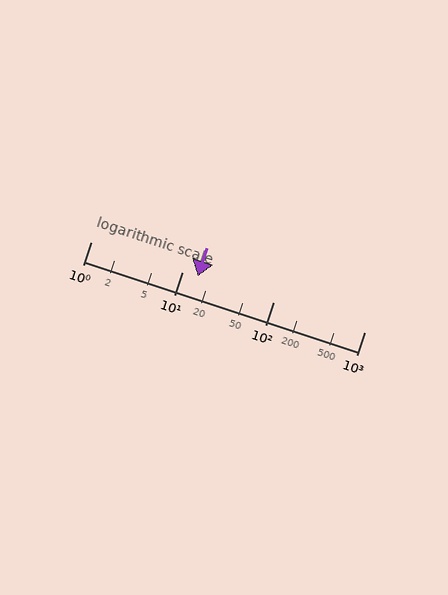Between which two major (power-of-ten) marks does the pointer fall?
The pointer is between 10 and 100.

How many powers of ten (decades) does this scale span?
The scale spans 3 decades, from 1 to 1000.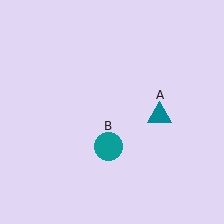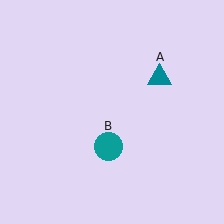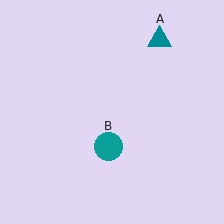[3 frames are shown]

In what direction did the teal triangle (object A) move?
The teal triangle (object A) moved up.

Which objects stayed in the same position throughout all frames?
Teal circle (object B) remained stationary.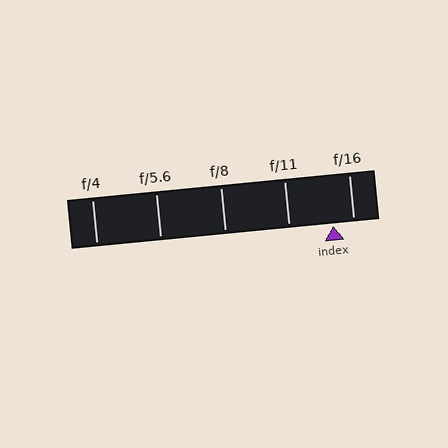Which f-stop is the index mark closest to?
The index mark is closest to f/16.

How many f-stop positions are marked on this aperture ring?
There are 5 f-stop positions marked.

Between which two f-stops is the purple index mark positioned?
The index mark is between f/11 and f/16.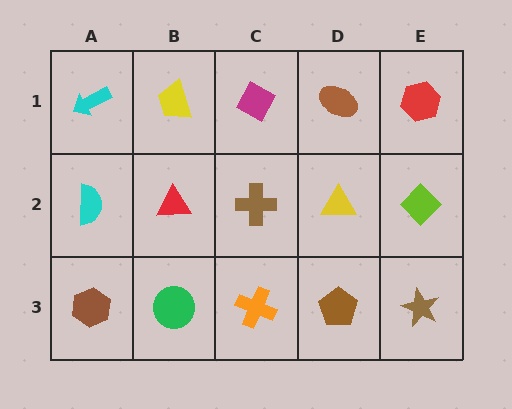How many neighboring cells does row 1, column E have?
2.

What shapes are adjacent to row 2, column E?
A red hexagon (row 1, column E), a brown star (row 3, column E), a yellow triangle (row 2, column D).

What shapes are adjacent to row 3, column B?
A red triangle (row 2, column B), a brown hexagon (row 3, column A), an orange cross (row 3, column C).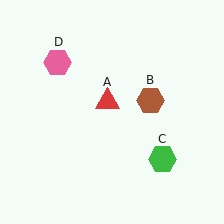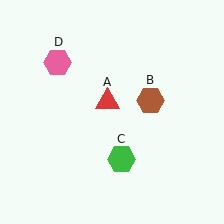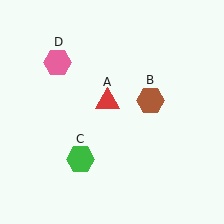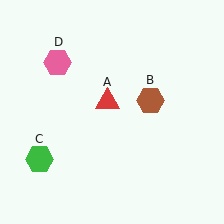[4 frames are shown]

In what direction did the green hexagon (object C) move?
The green hexagon (object C) moved left.